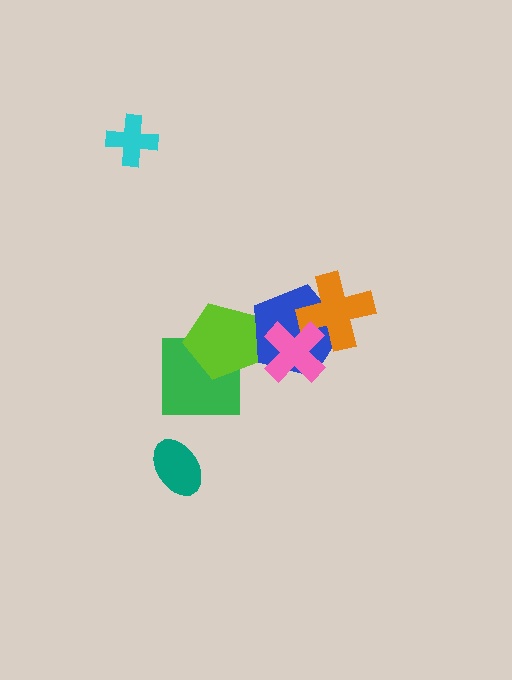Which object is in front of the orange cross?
The pink cross is in front of the orange cross.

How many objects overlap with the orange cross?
2 objects overlap with the orange cross.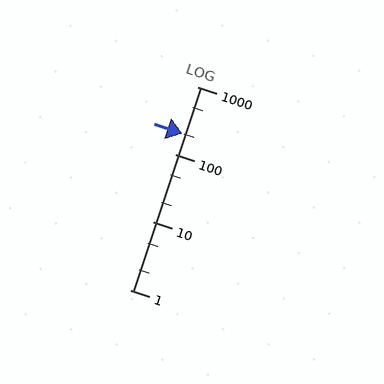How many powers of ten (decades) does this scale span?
The scale spans 3 decades, from 1 to 1000.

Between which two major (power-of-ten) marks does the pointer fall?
The pointer is between 100 and 1000.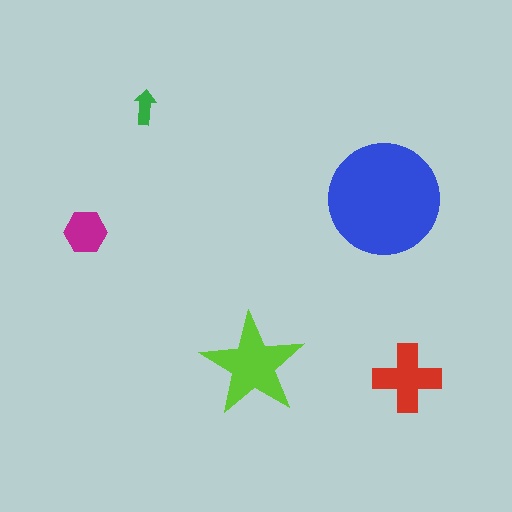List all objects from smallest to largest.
The green arrow, the magenta hexagon, the red cross, the lime star, the blue circle.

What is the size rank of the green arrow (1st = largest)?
5th.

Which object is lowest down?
The red cross is bottommost.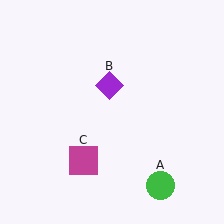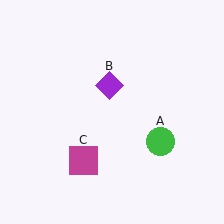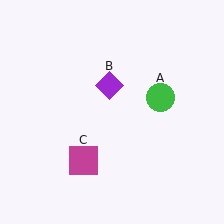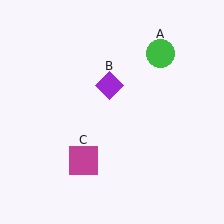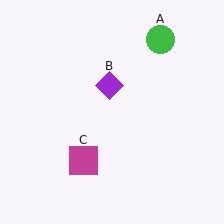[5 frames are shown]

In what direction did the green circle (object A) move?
The green circle (object A) moved up.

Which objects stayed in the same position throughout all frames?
Purple diamond (object B) and magenta square (object C) remained stationary.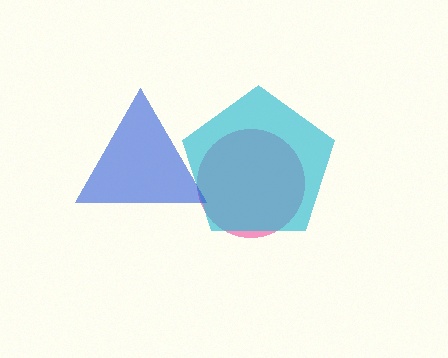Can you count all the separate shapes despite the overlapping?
Yes, there are 3 separate shapes.